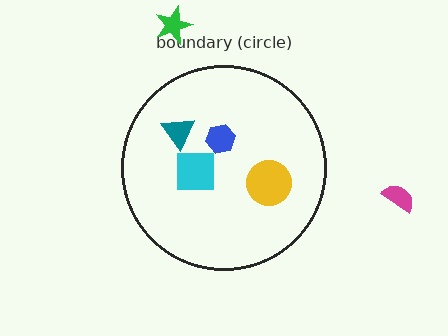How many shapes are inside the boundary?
4 inside, 2 outside.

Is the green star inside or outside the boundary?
Outside.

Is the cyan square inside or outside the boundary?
Inside.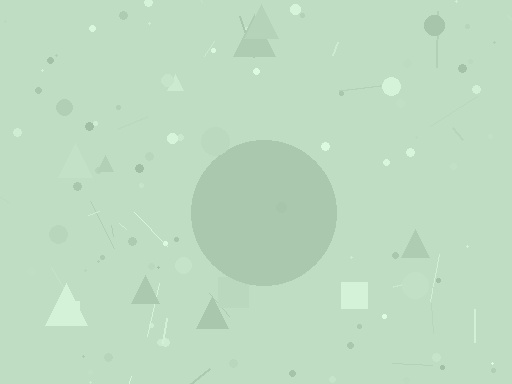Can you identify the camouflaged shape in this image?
The camouflaged shape is a circle.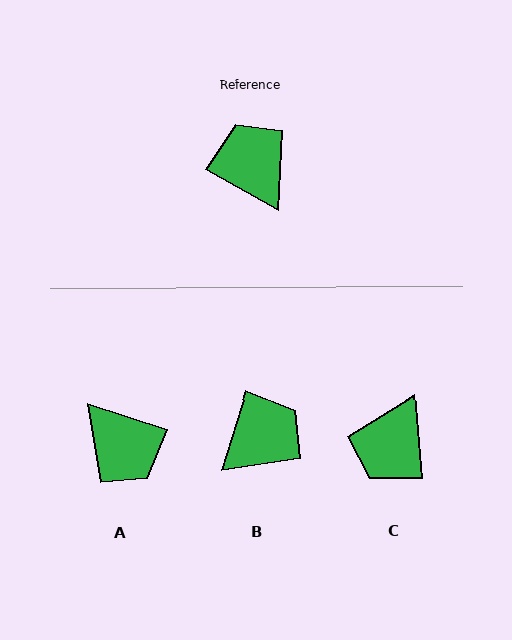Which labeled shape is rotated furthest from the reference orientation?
A, about 169 degrees away.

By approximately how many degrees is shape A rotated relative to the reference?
Approximately 169 degrees clockwise.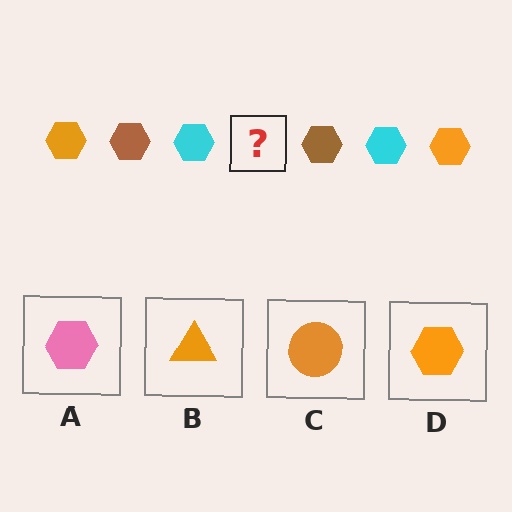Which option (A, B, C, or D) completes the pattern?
D.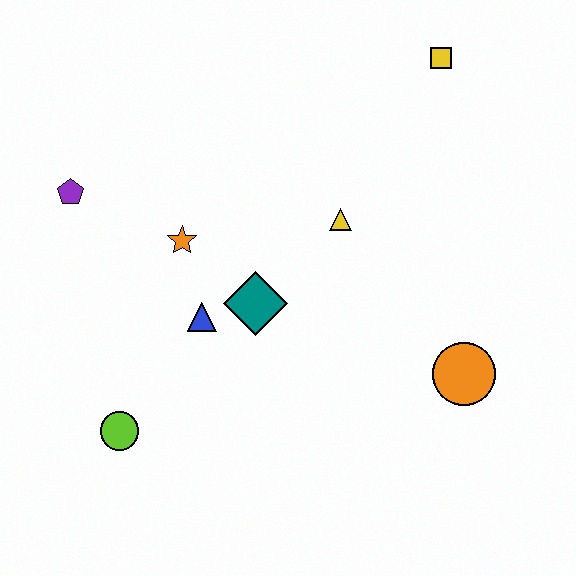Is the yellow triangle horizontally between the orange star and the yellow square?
Yes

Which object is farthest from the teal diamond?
The yellow square is farthest from the teal diamond.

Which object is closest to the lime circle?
The blue triangle is closest to the lime circle.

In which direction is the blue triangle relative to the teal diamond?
The blue triangle is to the left of the teal diamond.